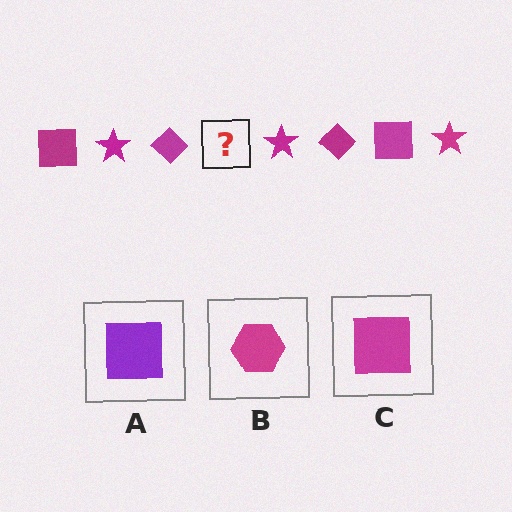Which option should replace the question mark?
Option C.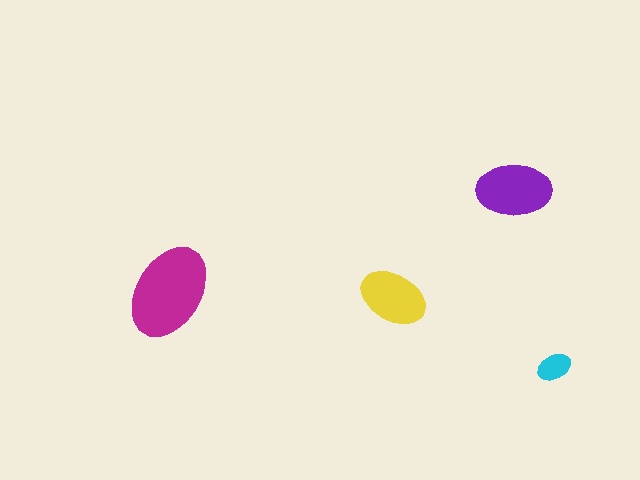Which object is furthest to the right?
The cyan ellipse is rightmost.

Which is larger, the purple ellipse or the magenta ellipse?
The magenta one.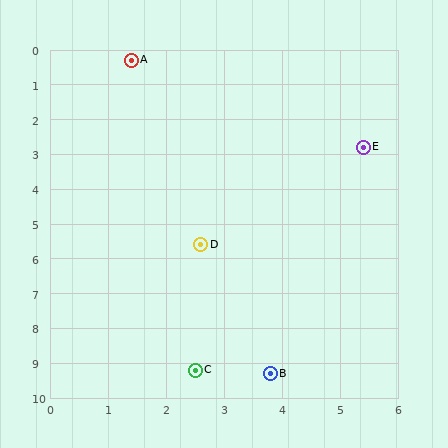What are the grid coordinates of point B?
Point B is at approximately (3.8, 9.3).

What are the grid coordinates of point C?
Point C is at approximately (2.5, 9.2).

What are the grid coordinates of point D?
Point D is at approximately (2.6, 5.6).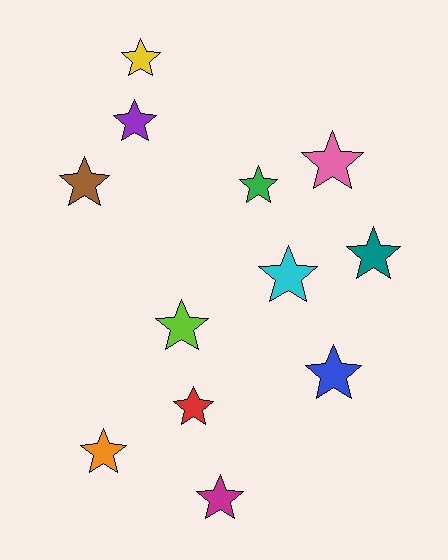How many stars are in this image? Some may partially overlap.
There are 12 stars.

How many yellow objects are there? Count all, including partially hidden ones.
There is 1 yellow object.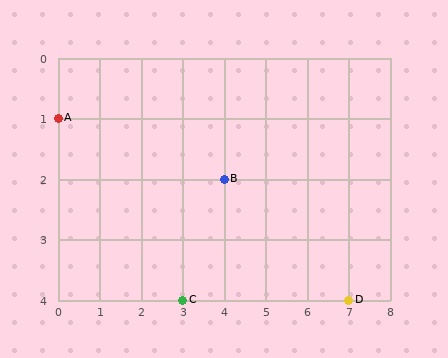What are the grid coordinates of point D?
Point D is at grid coordinates (7, 4).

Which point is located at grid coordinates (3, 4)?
Point C is at (3, 4).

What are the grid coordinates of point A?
Point A is at grid coordinates (0, 1).